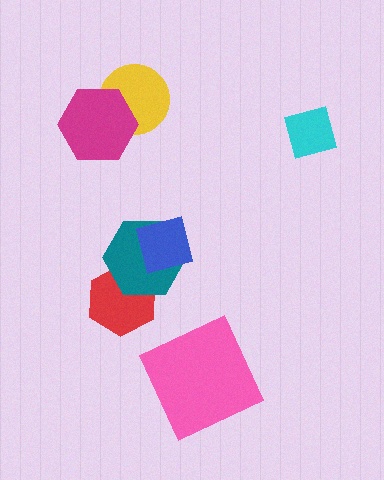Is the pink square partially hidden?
No, no other shape covers it.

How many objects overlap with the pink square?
0 objects overlap with the pink square.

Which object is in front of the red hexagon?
The teal hexagon is in front of the red hexagon.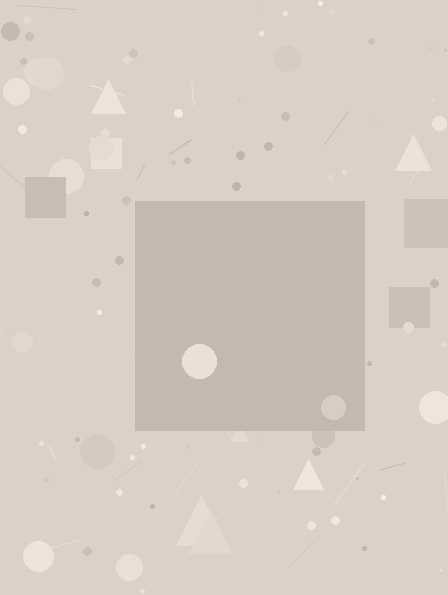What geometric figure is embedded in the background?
A square is embedded in the background.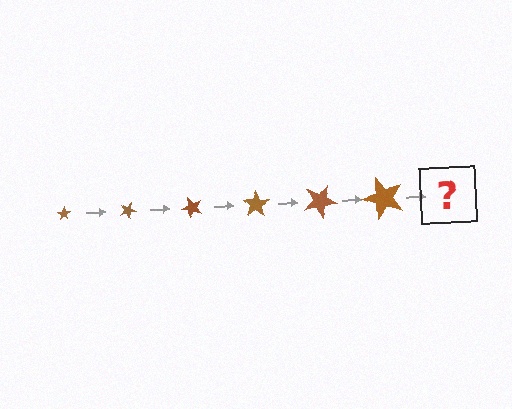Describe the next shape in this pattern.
It should be a star, larger than the previous one and rotated 150 degrees from the start.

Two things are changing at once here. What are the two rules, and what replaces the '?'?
The two rules are that the star grows larger each step and it rotates 25 degrees each step. The '?' should be a star, larger than the previous one and rotated 150 degrees from the start.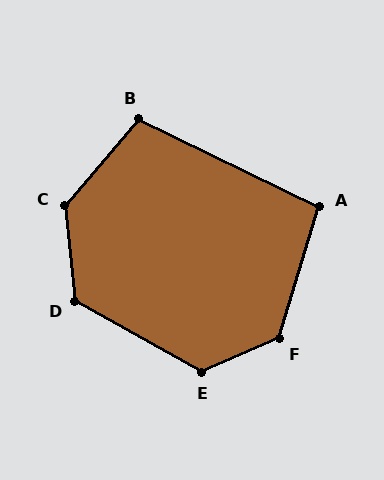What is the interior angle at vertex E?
Approximately 128 degrees (obtuse).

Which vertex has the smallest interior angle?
A, at approximately 99 degrees.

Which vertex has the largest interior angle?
C, at approximately 133 degrees.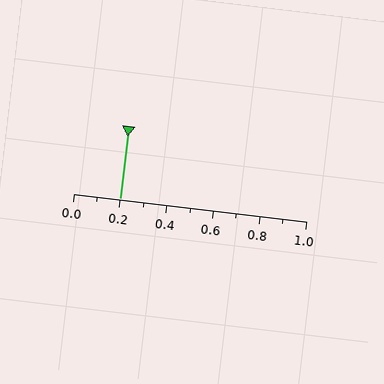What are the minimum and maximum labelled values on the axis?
The axis runs from 0.0 to 1.0.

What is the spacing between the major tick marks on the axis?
The major ticks are spaced 0.2 apart.